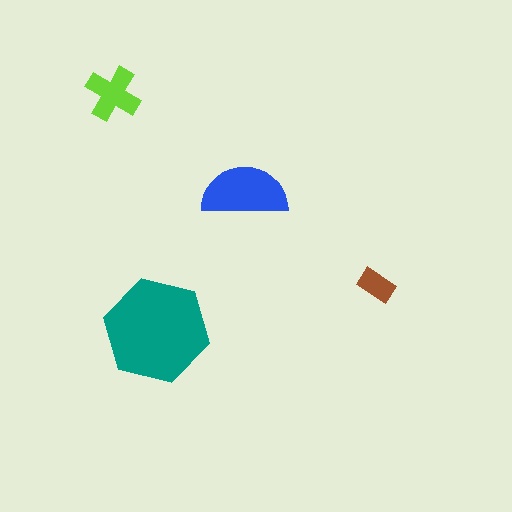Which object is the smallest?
The brown rectangle.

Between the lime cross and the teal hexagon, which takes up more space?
The teal hexagon.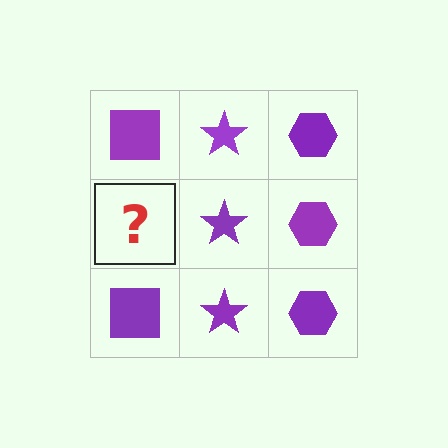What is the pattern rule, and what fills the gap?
The rule is that each column has a consistent shape. The gap should be filled with a purple square.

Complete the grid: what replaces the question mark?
The question mark should be replaced with a purple square.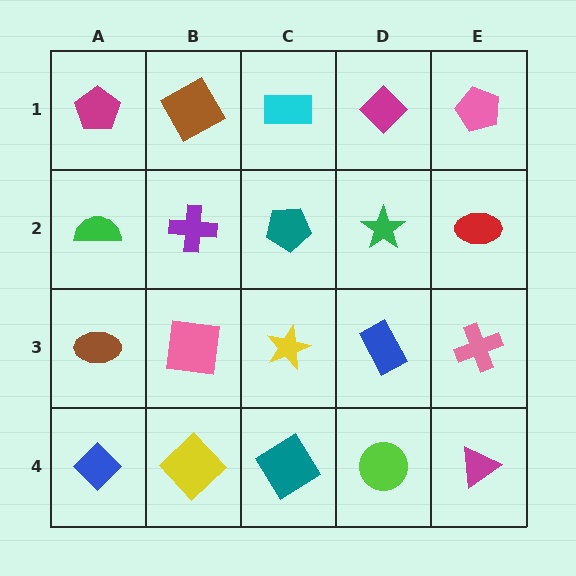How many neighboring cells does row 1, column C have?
3.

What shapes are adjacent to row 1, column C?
A teal pentagon (row 2, column C), a brown square (row 1, column B), a magenta diamond (row 1, column D).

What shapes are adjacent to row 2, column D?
A magenta diamond (row 1, column D), a blue rectangle (row 3, column D), a teal pentagon (row 2, column C), a red ellipse (row 2, column E).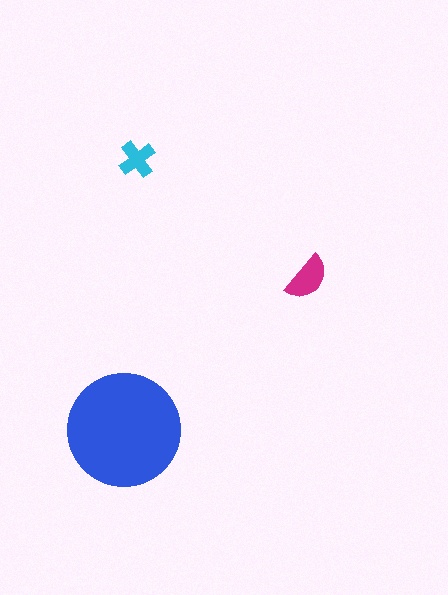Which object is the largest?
The blue circle.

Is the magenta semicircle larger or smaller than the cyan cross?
Larger.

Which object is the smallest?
The cyan cross.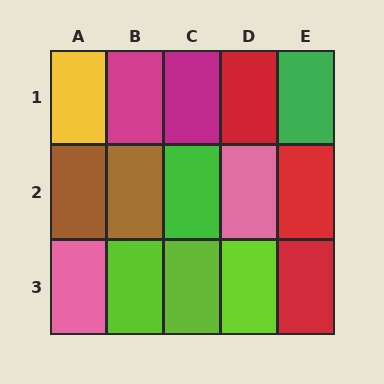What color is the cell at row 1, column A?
Yellow.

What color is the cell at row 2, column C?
Green.